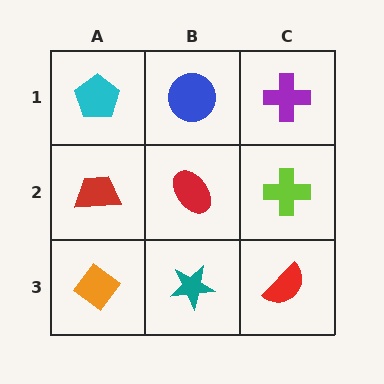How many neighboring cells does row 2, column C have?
3.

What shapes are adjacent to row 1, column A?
A red trapezoid (row 2, column A), a blue circle (row 1, column B).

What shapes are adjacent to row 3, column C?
A lime cross (row 2, column C), a teal star (row 3, column B).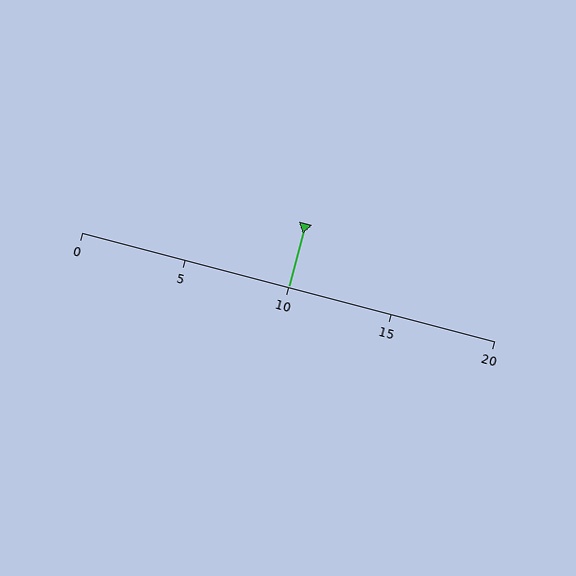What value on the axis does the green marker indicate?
The marker indicates approximately 10.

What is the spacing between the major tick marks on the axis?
The major ticks are spaced 5 apart.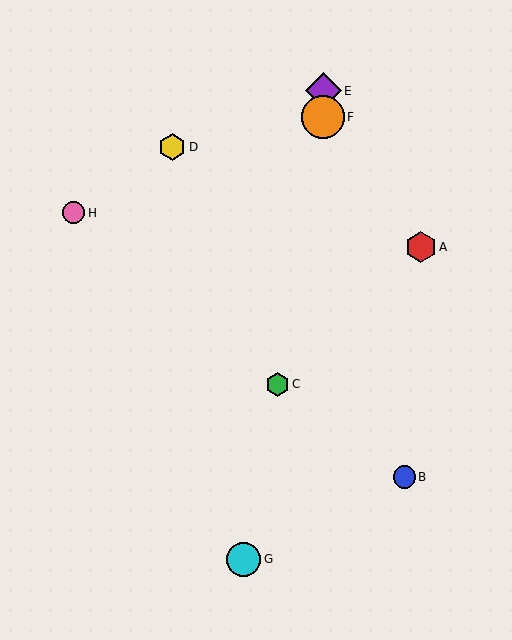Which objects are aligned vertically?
Objects E, F are aligned vertically.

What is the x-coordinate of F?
Object F is at x≈323.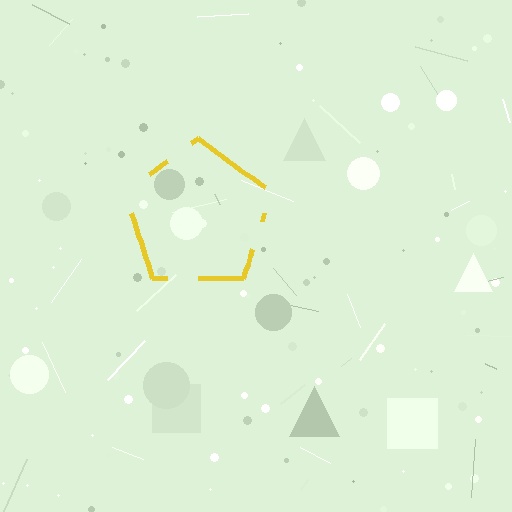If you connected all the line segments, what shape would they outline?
They would outline a pentagon.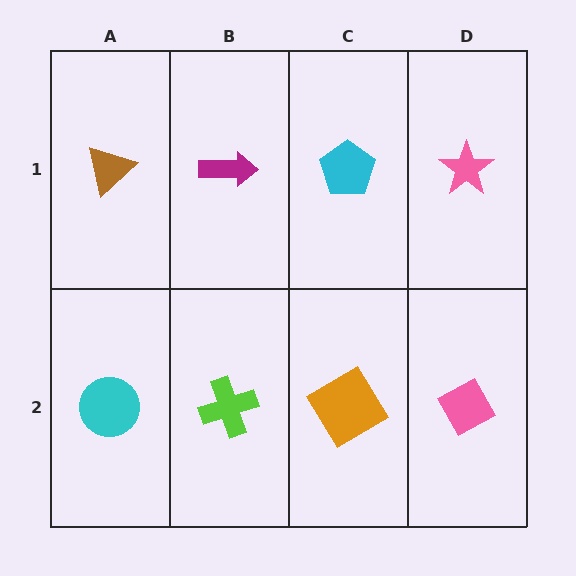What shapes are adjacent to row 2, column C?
A cyan pentagon (row 1, column C), a lime cross (row 2, column B), a pink diamond (row 2, column D).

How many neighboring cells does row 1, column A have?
2.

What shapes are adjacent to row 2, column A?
A brown triangle (row 1, column A), a lime cross (row 2, column B).